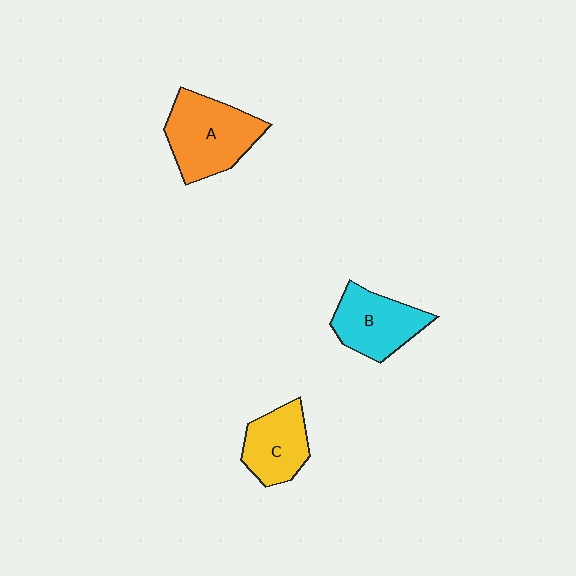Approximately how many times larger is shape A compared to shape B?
Approximately 1.3 times.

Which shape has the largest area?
Shape A (orange).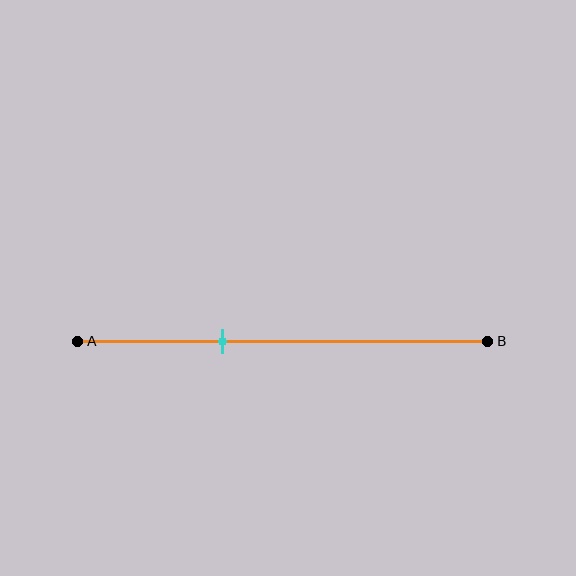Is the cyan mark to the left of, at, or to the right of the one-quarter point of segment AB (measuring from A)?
The cyan mark is to the right of the one-quarter point of segment AB.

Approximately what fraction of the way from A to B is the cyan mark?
The cyan mark is approximately 35% of the way from A to B.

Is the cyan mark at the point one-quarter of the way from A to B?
No, the mark is at about 35% from A, not at the 25% one-quarter point.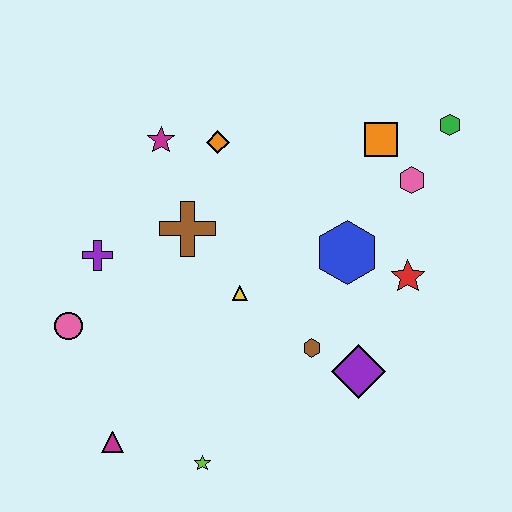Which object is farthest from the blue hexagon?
The magenta triangle is farthest from the blue hexagon.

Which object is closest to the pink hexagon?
The orange square is closest to the pink hexagon.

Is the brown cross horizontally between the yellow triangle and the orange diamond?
No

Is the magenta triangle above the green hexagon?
No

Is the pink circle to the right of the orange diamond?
No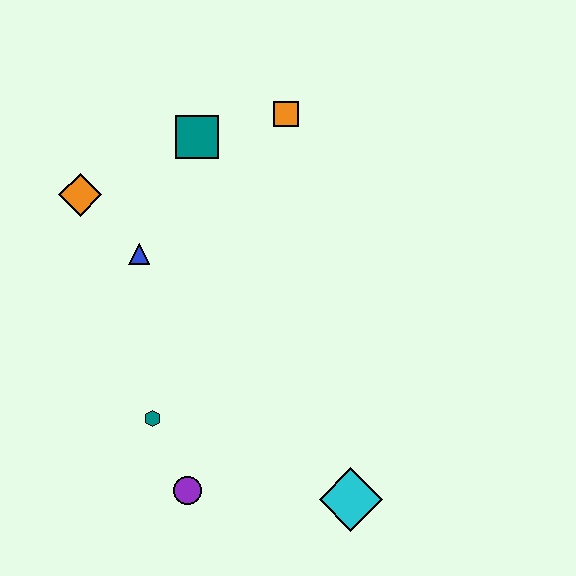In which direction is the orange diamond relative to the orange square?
The orange diamond is to the left of the orange square.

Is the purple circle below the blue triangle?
Yes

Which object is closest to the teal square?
The orange square is closest to the teal square.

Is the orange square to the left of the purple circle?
No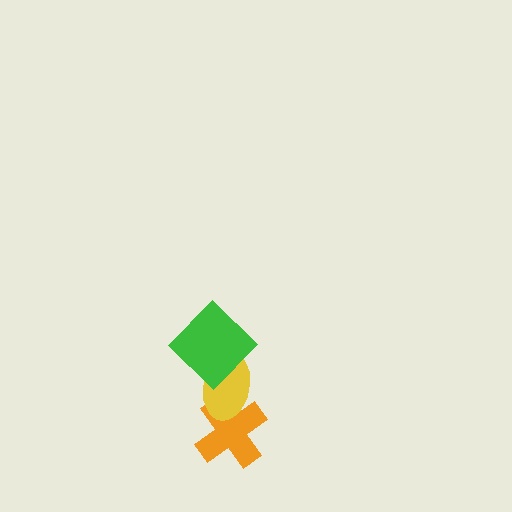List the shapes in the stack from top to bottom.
From top to bottom: the green diamond, the yellow ellipse, the orange cross.